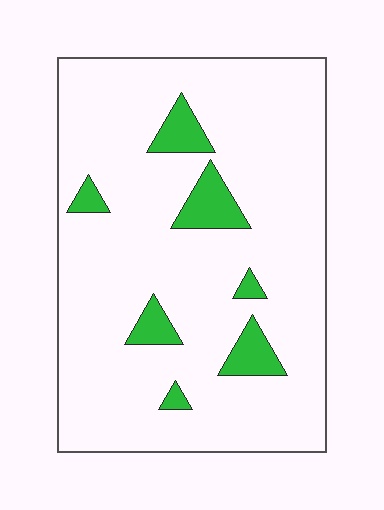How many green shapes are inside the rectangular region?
7.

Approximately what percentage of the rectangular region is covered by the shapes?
Approximately 10%.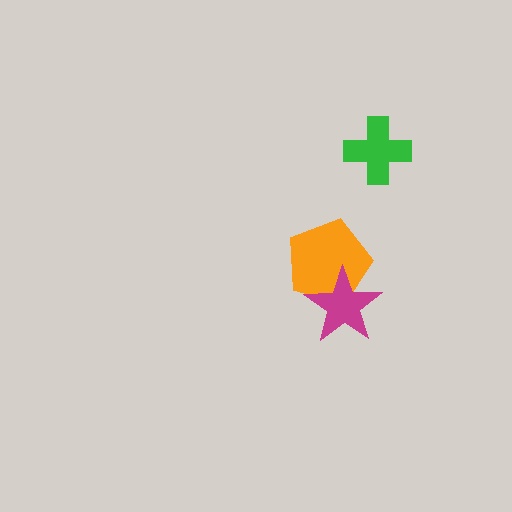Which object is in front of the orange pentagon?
The magenta star is in front of the orange pentagon.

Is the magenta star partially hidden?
No, no other shape covers it.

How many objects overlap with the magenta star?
1 object overlaps with the magenta star.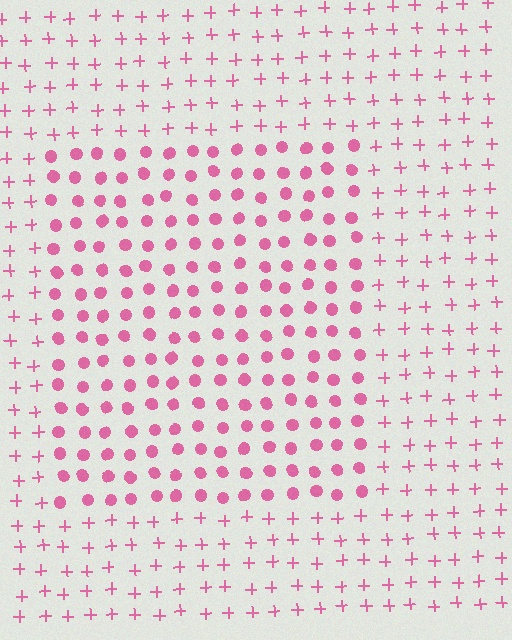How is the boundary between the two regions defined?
The boundary is defined by a change in element shape: circles inside vs. plus signs outside. All elements share the same color and spacing.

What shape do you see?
I see a rectangle.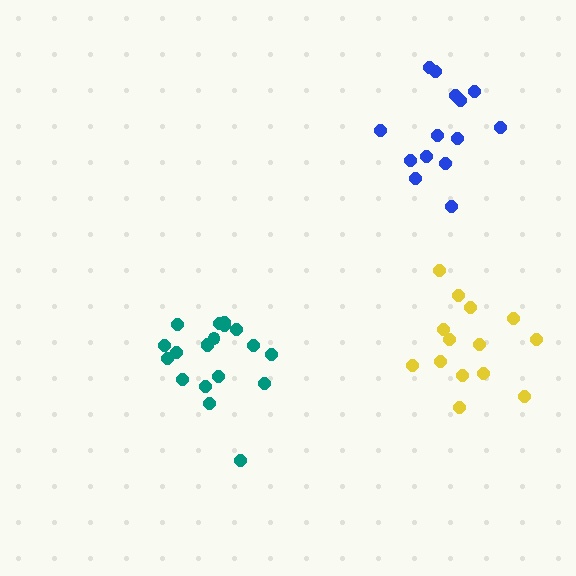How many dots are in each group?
Group 1: 19 dots, Group 2: 14 dots, Group 3: 14 dots (47 total).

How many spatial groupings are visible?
There are 3 spatial groupings.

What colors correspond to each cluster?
The clusters are colored: teal, blue, yellow.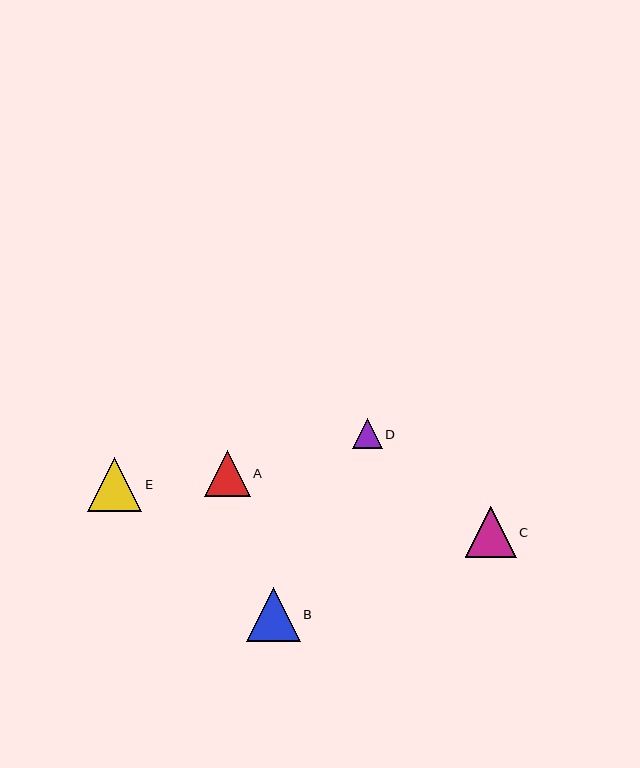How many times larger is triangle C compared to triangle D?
Triangle C is approximately 1.7 times the size of triangle D.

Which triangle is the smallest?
Triangle D is the smallest with a size of approximately 30 pixels.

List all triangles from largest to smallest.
From largest to smallest: E, B, C, A, D.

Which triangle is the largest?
Triangle E is the largest with a size of approximately 54 pixels.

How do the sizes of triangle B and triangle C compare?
Triangle B and triangle C are approximately the same size.